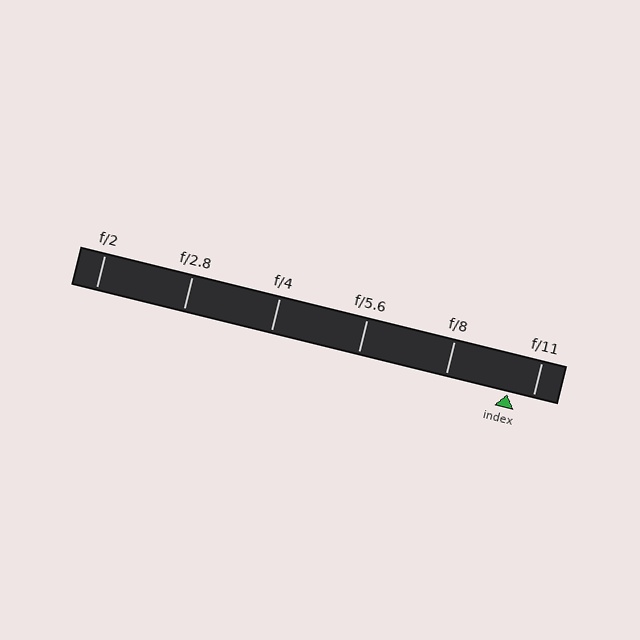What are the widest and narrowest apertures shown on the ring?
The widest aperture shown is f/2 and the narrowest is f/11.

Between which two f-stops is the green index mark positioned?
The index mark is between f/8 and f/11.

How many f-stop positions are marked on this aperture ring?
There are 6 f-stop positions marked.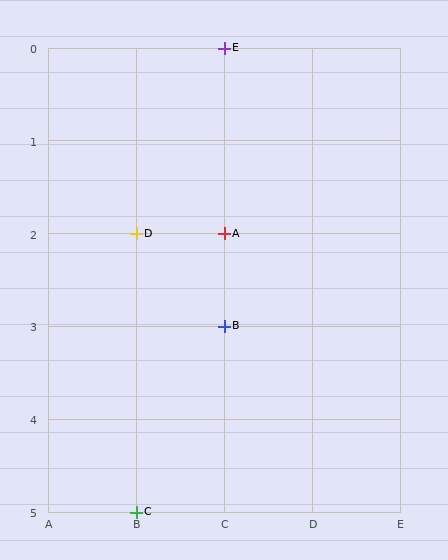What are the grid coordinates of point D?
Point D is at grid coordinates (B, 2).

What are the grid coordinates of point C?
Point C is at grid coordinates (B, 5).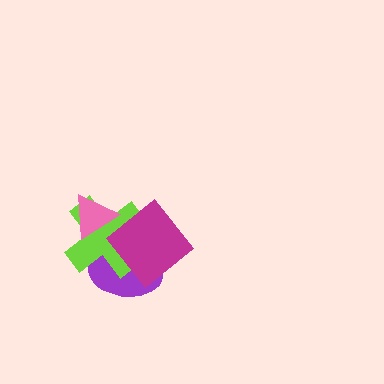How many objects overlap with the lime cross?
3 objects overlap with the lime cross.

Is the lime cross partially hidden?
Yes, it is partially covered by another shape.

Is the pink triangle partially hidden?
Yes, it is partially covered by another shape.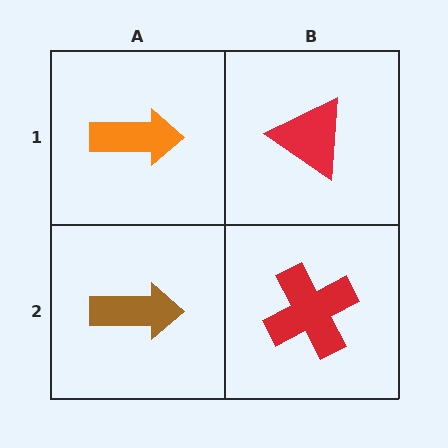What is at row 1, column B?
A red triangle.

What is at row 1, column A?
An orange arrow.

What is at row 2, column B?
A red cross.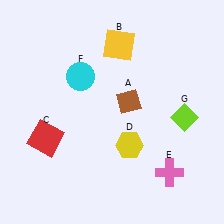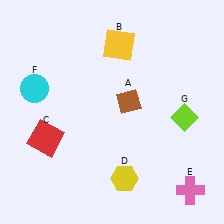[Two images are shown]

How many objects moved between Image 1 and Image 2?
3 objects moved between the two images.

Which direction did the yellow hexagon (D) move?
The yellow hexagon (D) moved down.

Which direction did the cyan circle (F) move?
The cyan circle (F) moved left.